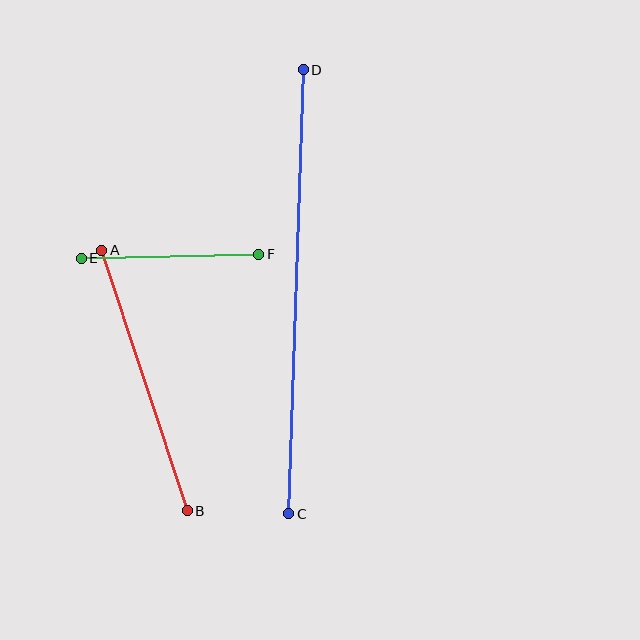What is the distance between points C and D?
The distance is approximately 444 pixels.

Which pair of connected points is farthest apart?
Points C and D are farthest apart.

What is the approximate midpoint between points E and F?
The midpoint is at approximately (170, 256) pixels.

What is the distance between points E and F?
The distance is approximately 177 pixels.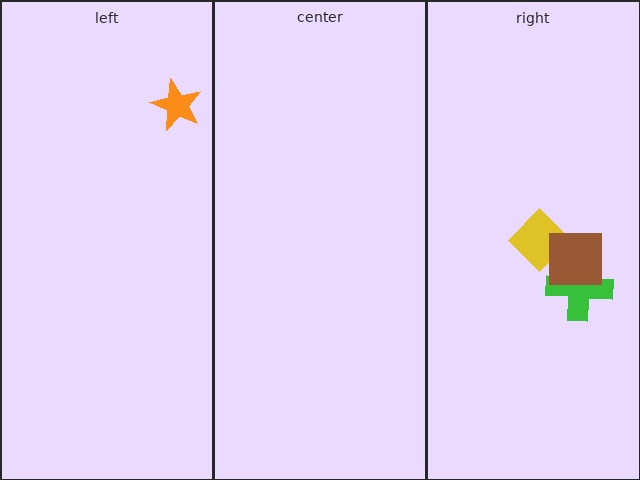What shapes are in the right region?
The yellow diamond, the green cross, the brown square.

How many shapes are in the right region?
3.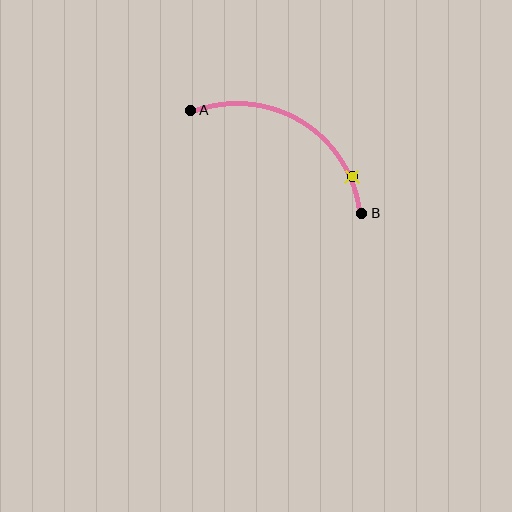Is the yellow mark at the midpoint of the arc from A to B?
No. The yellow mark lies on the arc but is closer to endpoint B. The arc midpoint would be at the point on the curve equidistant along the arc from both A and B.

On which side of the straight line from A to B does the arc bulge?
The arc bulges above the straight line connecting A and B.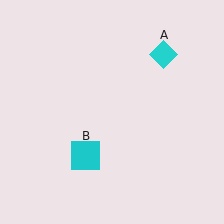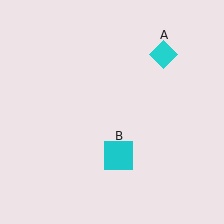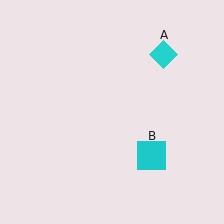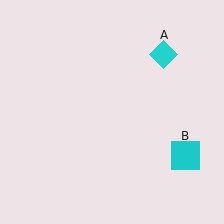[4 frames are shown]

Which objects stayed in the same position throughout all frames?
Cyan diamond (object A) remained stationary.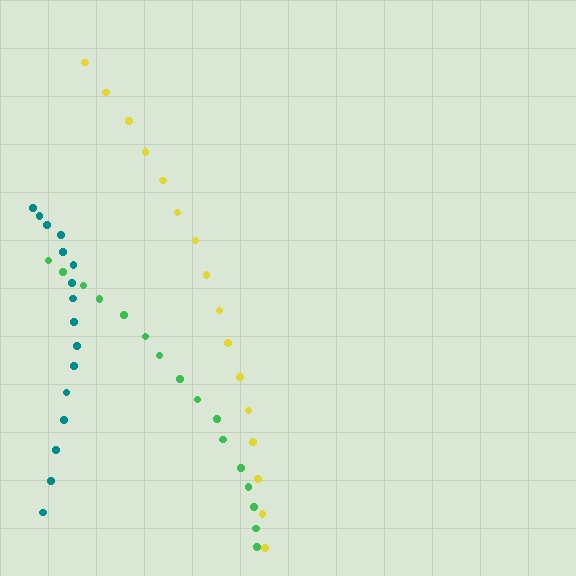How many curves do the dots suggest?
There are 3 distinct paths.